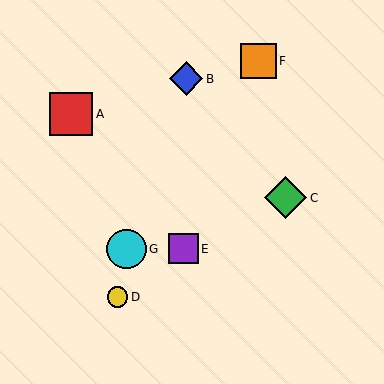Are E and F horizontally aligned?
No, E is at y≈249 and F is at y≈61.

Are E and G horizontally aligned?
Yes, both are at y≈249.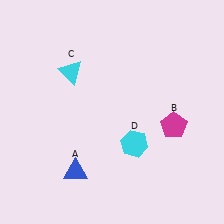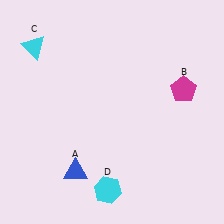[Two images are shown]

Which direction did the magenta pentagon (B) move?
The magenta pentagon (B) moved up.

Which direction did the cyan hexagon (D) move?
The cyan hexagon (D) moved down.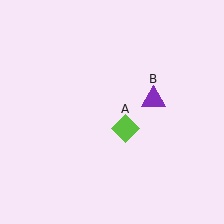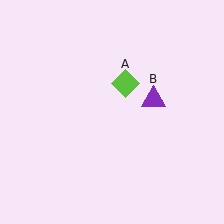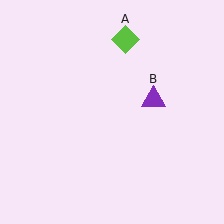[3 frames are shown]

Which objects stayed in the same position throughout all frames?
Purple triangle (object B) remained stationary.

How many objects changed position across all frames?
1 object changed position: lime diamond (object A).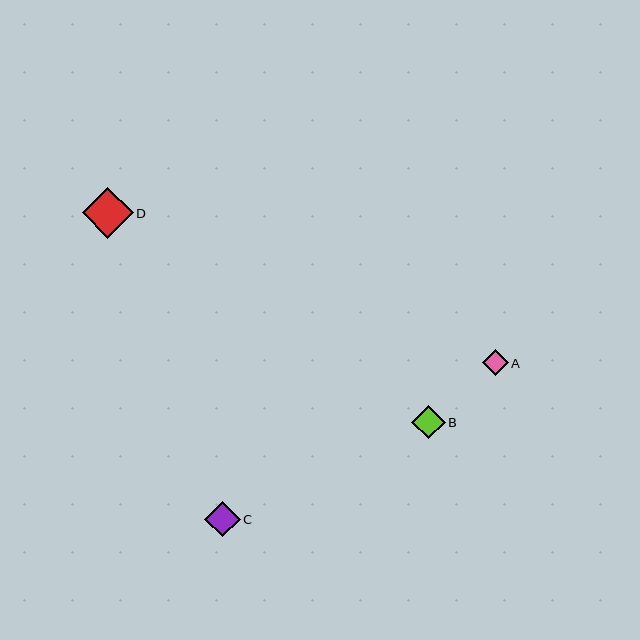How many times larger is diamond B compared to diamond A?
Diamond B is approximately 1.3 times the size of diamond A.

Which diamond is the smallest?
Diamond A is the smallest with a size of approximately 26 pixels.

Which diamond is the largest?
Diamond D is the largest with a size of approximately 51 pixels.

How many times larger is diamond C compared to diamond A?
Diamond C is approximately 1.4 times the size of diamond A.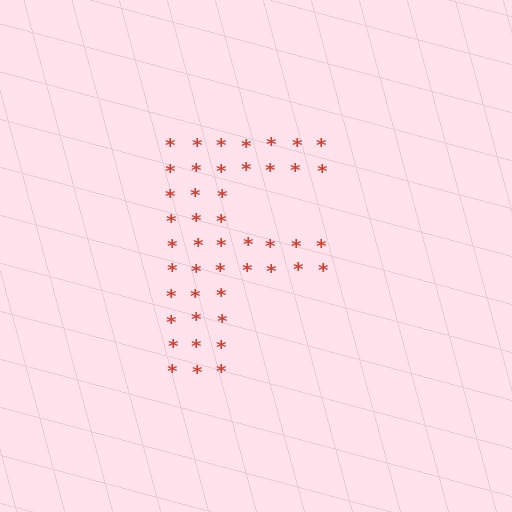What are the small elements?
The small elements are asterisks.